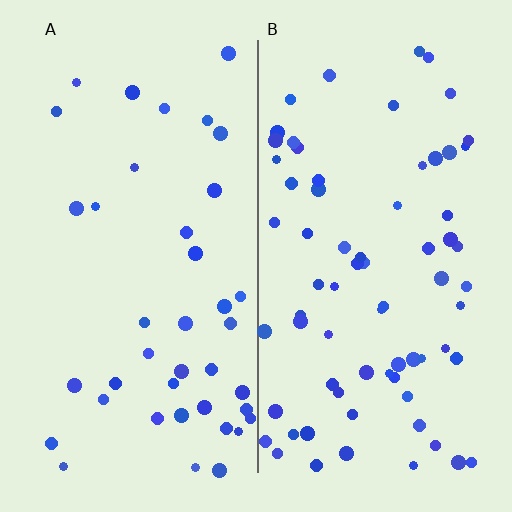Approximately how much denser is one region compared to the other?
Approximately 1.7× — region B over region A.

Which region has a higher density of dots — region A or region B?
B (the right).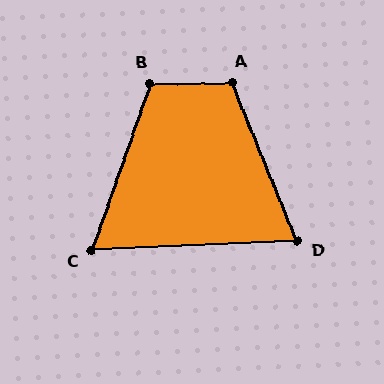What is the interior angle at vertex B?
Approximately 110 degrees (obtuse).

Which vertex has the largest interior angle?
A, at approximately 112 degrees.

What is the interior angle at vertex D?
Approximately 70 degrees (acute).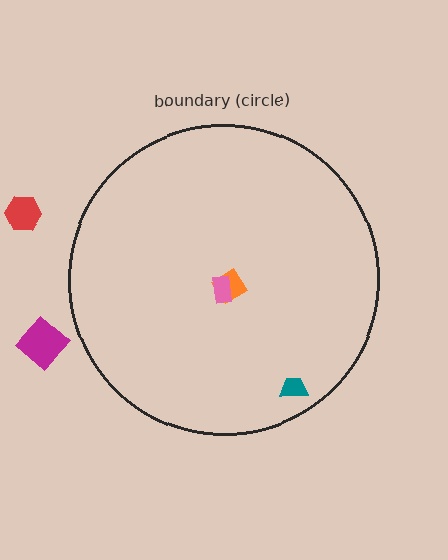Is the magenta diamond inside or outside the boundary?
Outside.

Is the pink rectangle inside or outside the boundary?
Inside.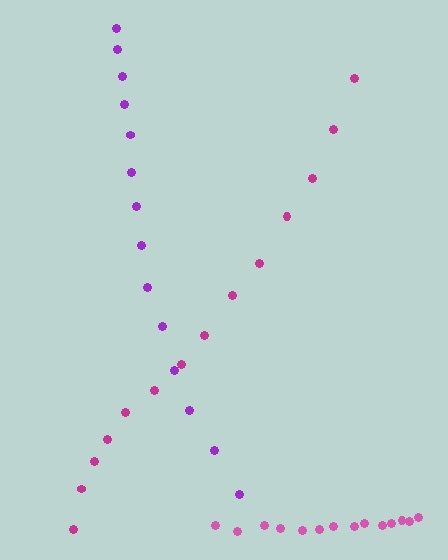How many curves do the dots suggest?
There are 3 distinct paths.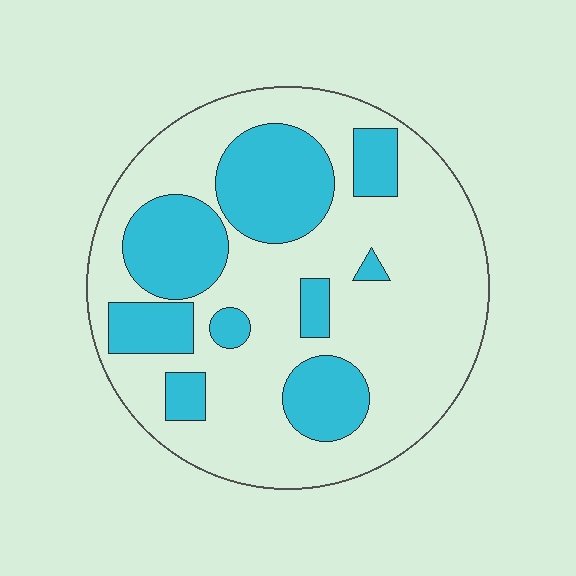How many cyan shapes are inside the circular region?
9.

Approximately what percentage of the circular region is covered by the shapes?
Approximately 30%.